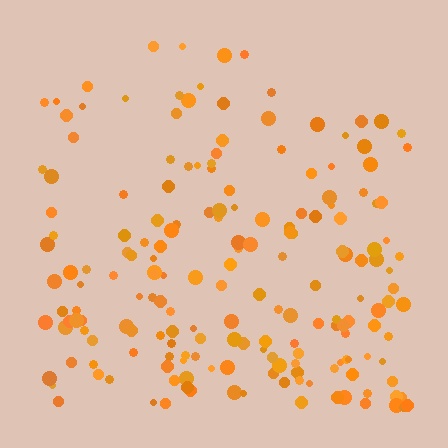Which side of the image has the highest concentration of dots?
The bottom.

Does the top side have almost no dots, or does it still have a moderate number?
Still a moderate number, just noticeably fewer than the bottom.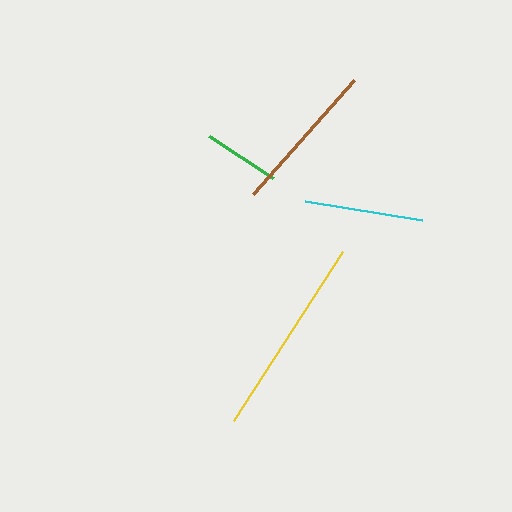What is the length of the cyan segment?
The cyan segment is approximately 118 pixels long.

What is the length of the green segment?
The green segment is approximately 77 pixels long.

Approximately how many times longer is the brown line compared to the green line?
The brown line is approximately 2.0 times the length of the green line.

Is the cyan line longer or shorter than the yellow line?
The yellow line is longer than the cyan line.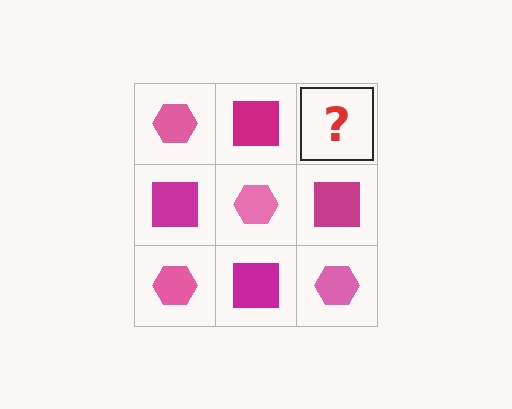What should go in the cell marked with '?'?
The missing cell should contain a pink hexagon.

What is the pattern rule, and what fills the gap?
The rule is that it alternates pink hexagon and magenta square in a checkerboard pattern. The gap should be filled with a pink hexagon.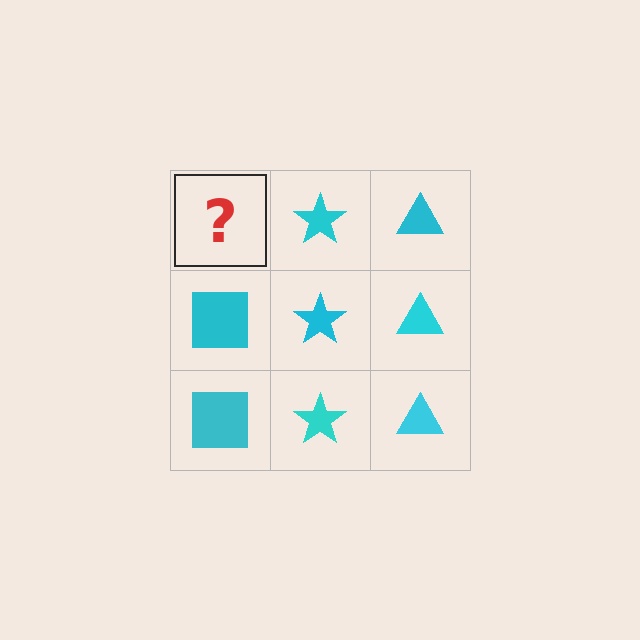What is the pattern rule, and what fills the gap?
The rule is that each column has a consistent shape. The gap should be filled with a cyan square.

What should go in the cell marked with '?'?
The missing cell should contain a cyan square.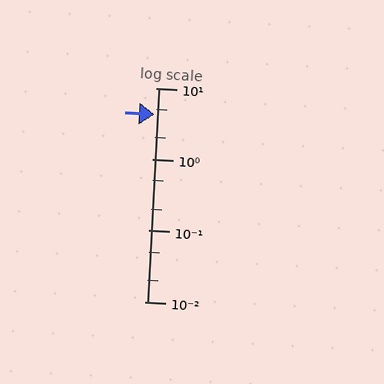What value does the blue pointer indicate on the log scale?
The pointer indicates approximately 4.2.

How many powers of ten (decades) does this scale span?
The scale spans 3 decades, from 0.01 to 10.